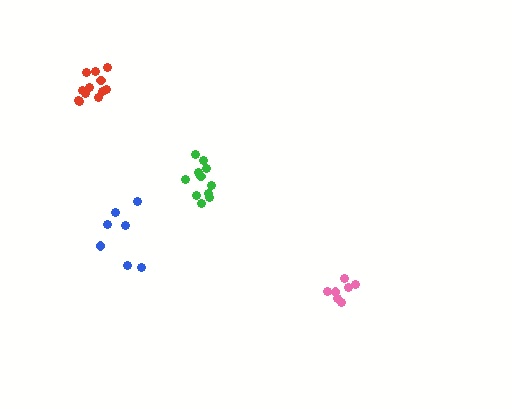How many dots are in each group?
Group 1: 12 dots, Group 2: 11 dots, Group 3: 7 dots, Group 4: 7 dots (37 total).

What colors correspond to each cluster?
The clusters are colored: red, green, blue, pink.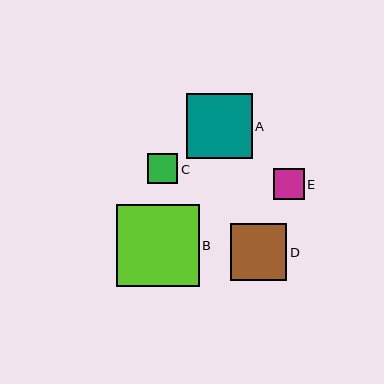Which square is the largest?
Square B is the largest with a size of approximately 82 pixels.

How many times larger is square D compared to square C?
Square D is approximately 1.9 times the size of square C.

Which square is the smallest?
Square C is the smallest with a size of approximately 31 pixels.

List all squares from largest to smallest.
From largest to smallest: B, A, D, E, C.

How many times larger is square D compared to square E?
Square D is approximately 1.8 times the size of square E.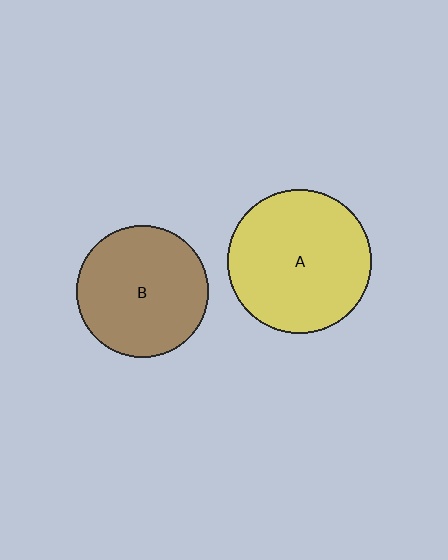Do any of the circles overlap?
No, none of the circles overlap.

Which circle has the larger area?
Circle A (yellow).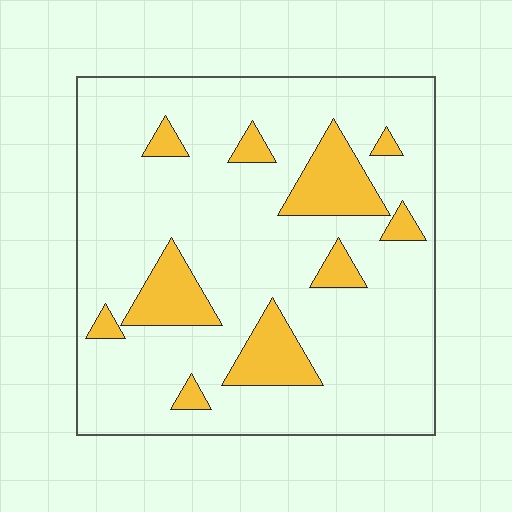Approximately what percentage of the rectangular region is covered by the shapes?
Approximately 15%.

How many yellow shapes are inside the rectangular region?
10.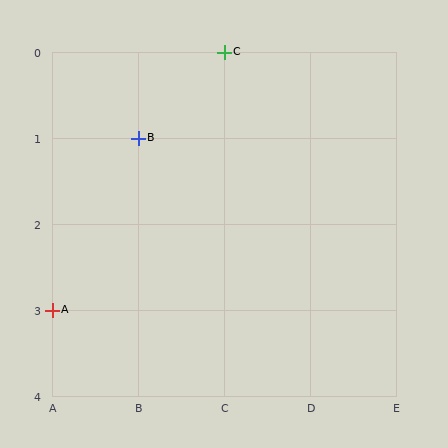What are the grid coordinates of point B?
Point B is at grid coordinates (B, 1).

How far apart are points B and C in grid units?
Points B and C are 1 column and 1 row apart (about 1.4 grid units diagonally).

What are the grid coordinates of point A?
Point A is at grid coordinates (A, 3).